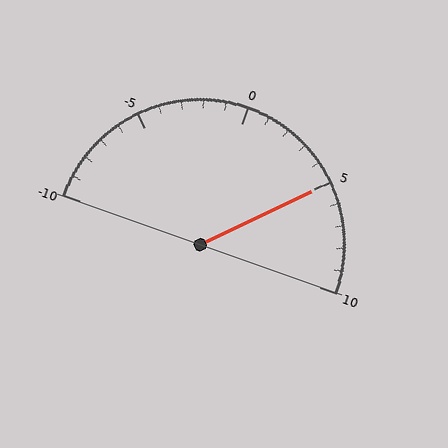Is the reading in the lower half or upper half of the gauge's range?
The reading is in the upper half of the range (-10 to 10).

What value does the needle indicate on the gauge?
The needle indicates approximately 5.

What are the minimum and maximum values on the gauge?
The gauge ranges from -10 to 10.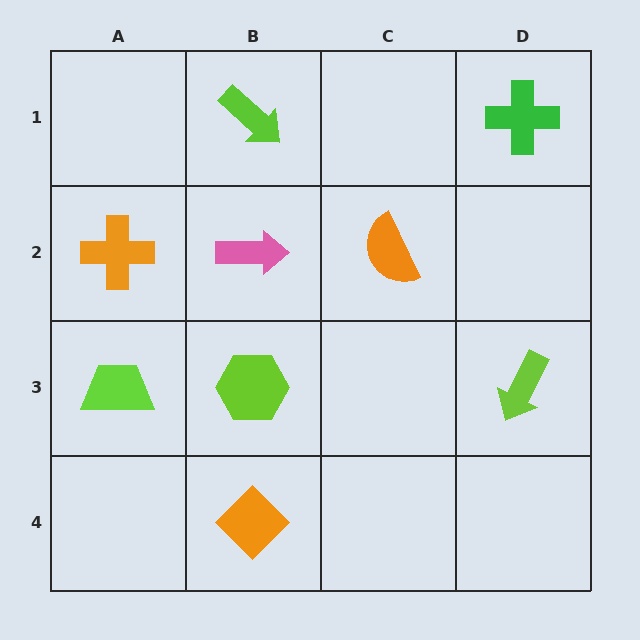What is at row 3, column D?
A lime arrow.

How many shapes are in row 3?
3 shapes.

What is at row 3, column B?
A lime hexagon.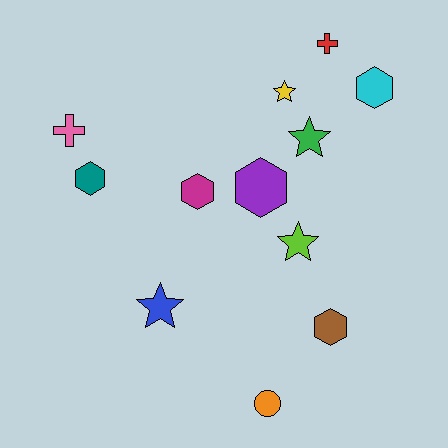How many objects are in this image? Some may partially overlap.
There are 12 objects.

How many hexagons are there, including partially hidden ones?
There are 5 hexagons.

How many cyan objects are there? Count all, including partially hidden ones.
There is 1 cyan object.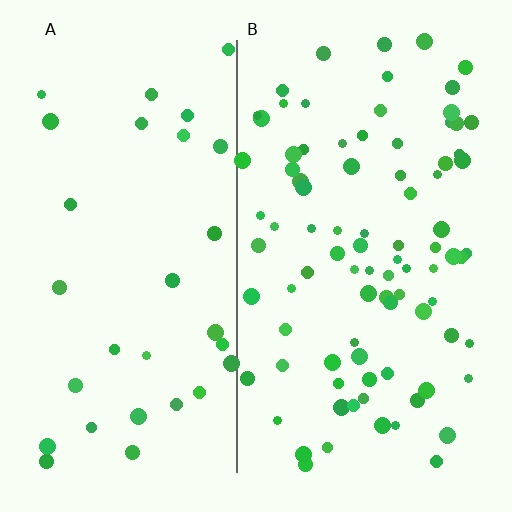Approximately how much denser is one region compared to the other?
Approximately 2.9× — region B over region A.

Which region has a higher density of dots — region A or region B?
B (the right).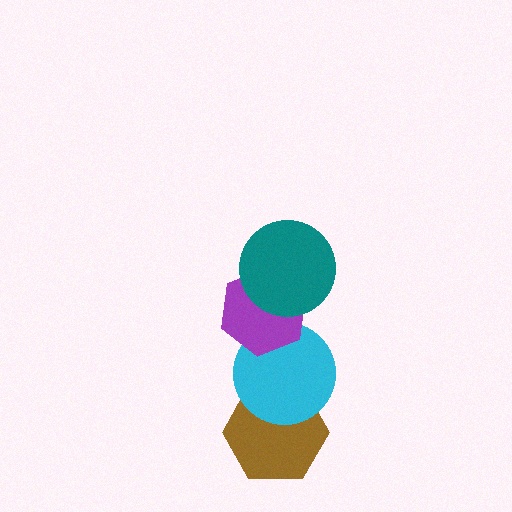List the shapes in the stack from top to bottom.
From top to bottom: the teal circle, the purple hexagon, the cyan circle, the brown hexagon.